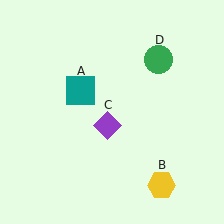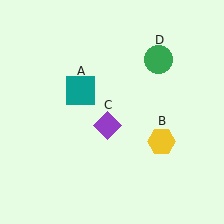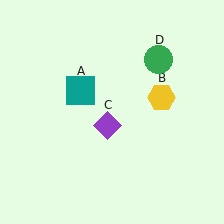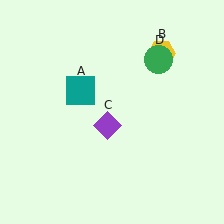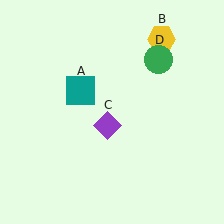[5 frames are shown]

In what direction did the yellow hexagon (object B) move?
The yellow hexagon (object B) moved up.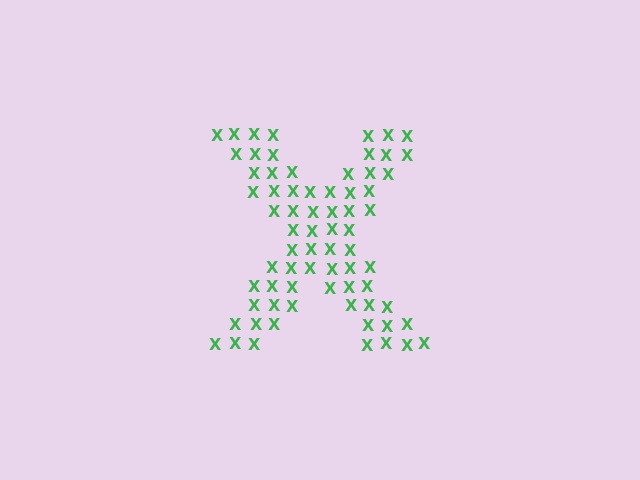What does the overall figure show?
The overall figure shows the letter X.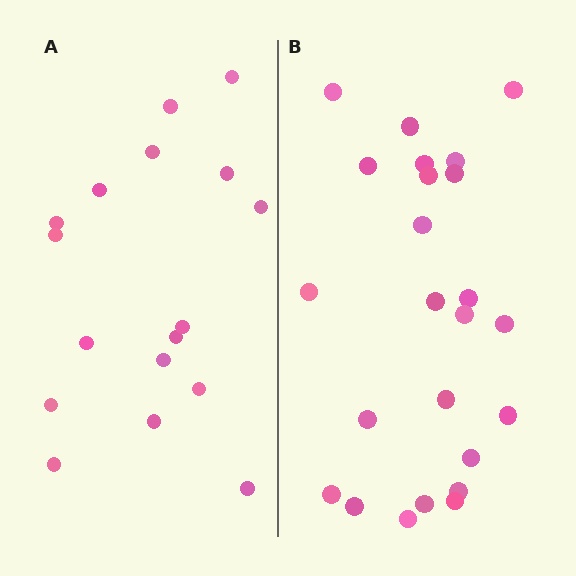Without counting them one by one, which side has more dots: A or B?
Region B (the right region) has more dots.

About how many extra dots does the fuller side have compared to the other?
Region B has roughly 8 or so more dots than region A.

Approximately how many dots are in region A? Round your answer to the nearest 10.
About 20 dots. (The exact count is 17, which rounds to 20.)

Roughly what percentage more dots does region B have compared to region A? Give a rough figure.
About 40% more.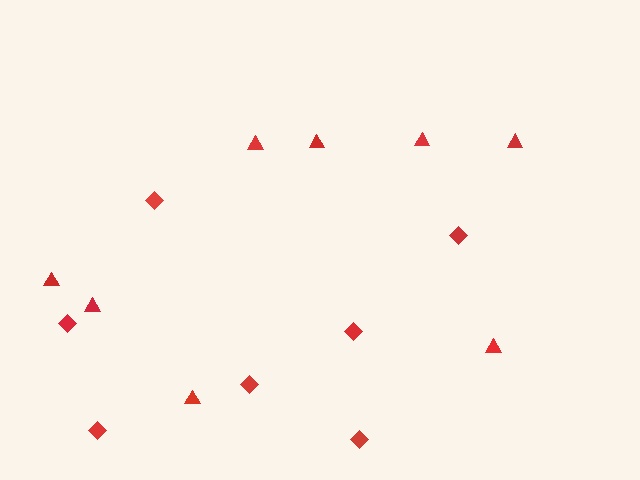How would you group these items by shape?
There are 2 groups: one group of triangles (8) and one group of diamonds (7).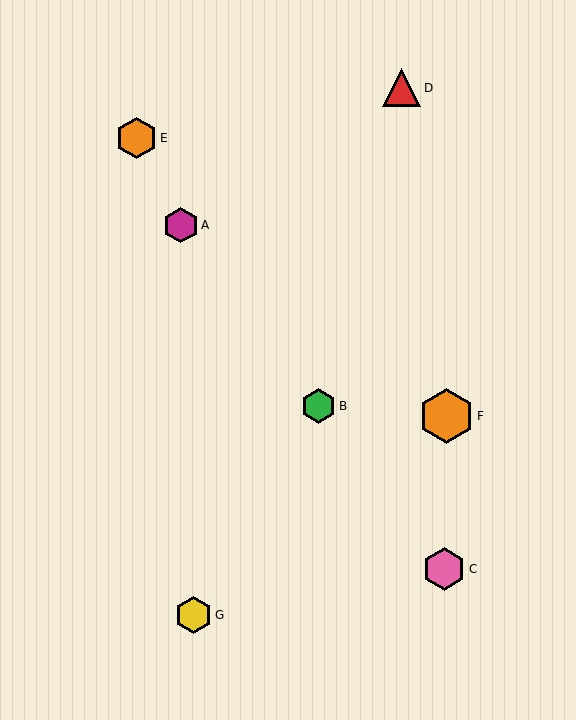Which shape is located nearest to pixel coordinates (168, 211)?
The magenta hexagon (labeled A) at (181, 225) is nearest to that location.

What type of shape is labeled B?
Shape B is a green hexagon.